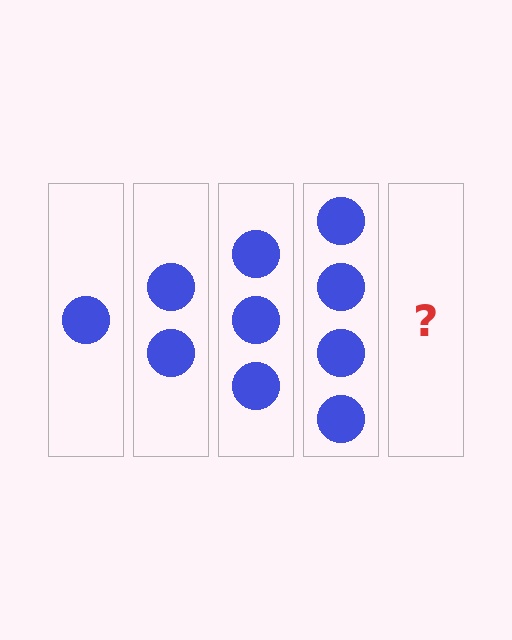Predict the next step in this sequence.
The next step is 5 circles.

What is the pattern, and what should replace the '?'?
The pattern is that each step adds one more circle. The '?' should be 5 circles.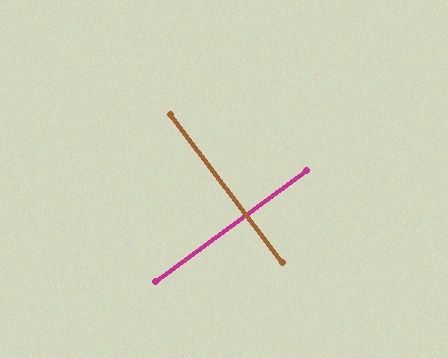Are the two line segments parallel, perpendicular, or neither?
Perpendicular — they meet at approximately 89°.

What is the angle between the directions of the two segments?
Approximately 89 degrees.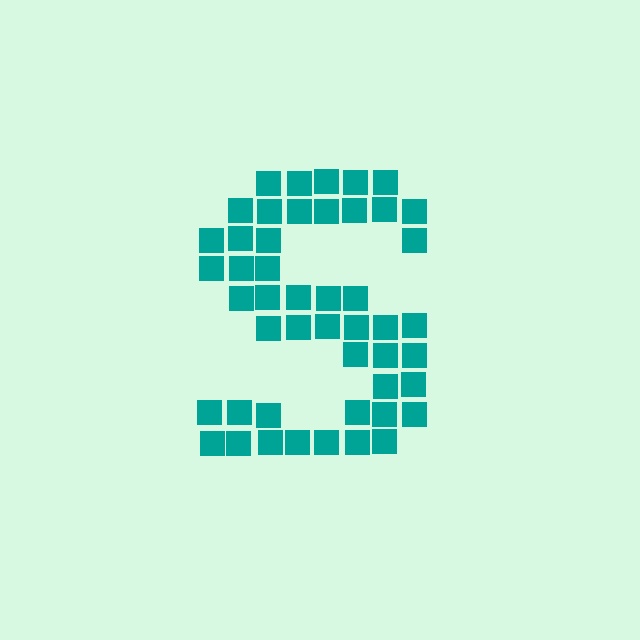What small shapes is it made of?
It is made of small squares.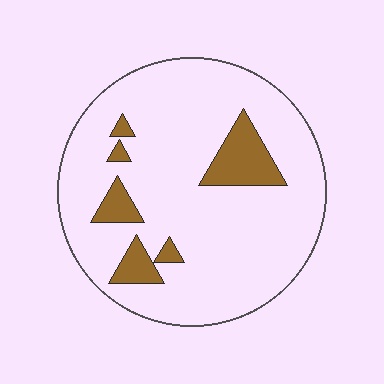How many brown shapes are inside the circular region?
6.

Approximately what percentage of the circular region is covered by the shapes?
Approximately 15%.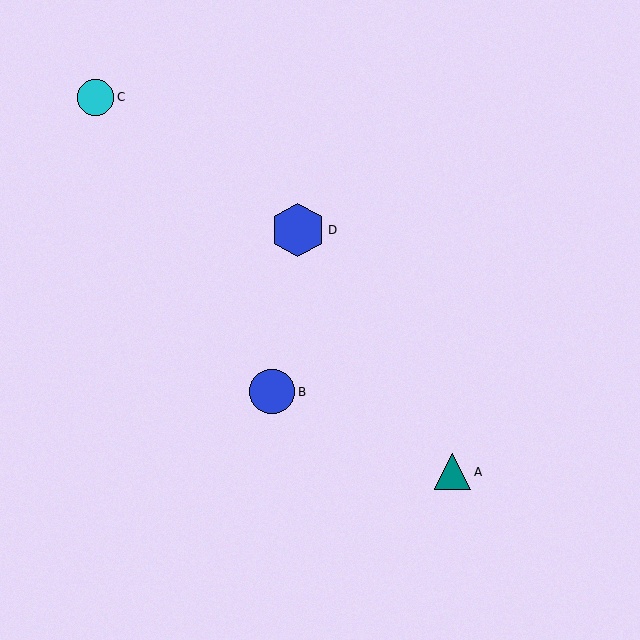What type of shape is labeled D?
Shape D is a blue hexagon.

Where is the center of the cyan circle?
The center of the cyan circle is at (95, 97).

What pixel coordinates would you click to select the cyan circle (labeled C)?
Click at (95, 97) to select the cyan circle C.